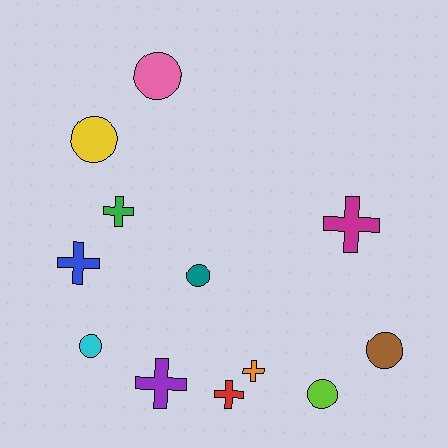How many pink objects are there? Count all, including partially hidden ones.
There is 1 pink object.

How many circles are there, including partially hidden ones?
There are 6 circles.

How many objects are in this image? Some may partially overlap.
There are 12 objects.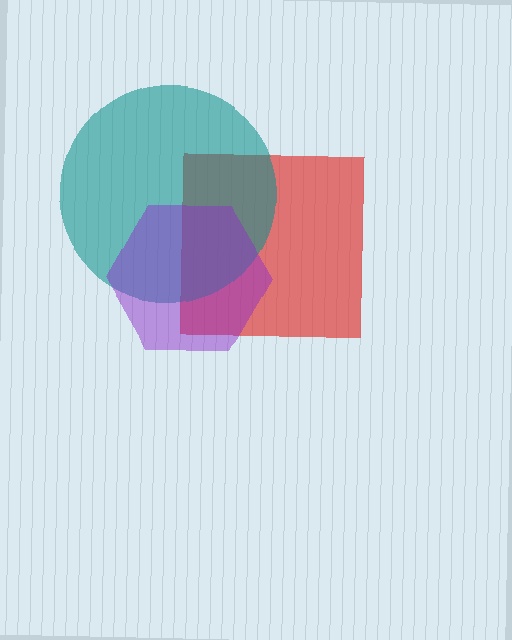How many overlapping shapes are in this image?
There are 3 overlapping shapes in the image.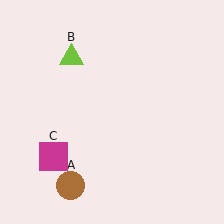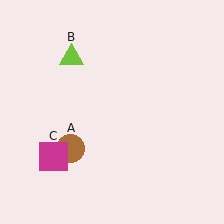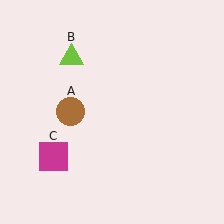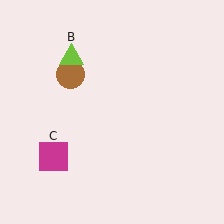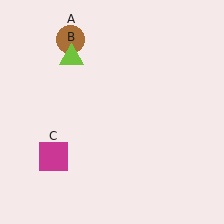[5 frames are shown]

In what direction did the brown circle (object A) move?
The brown circle (object A) moved up.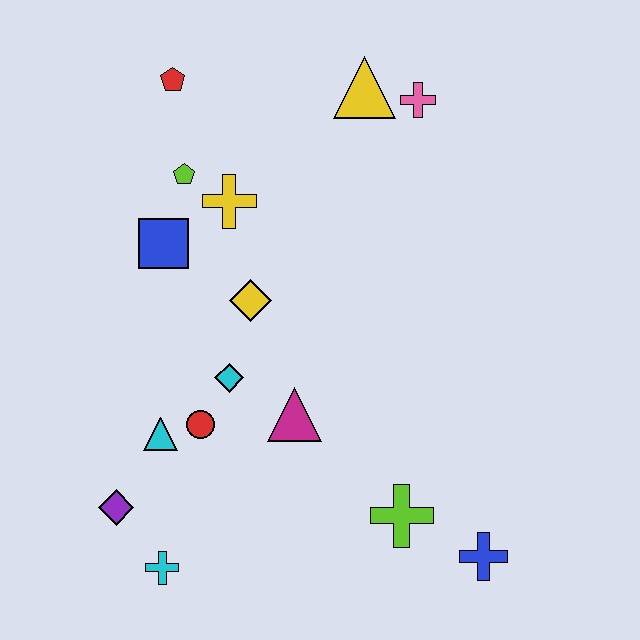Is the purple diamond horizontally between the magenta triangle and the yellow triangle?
No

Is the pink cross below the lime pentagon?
No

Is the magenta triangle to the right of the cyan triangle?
Yes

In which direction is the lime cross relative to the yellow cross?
The lime cross is below the yellow cross.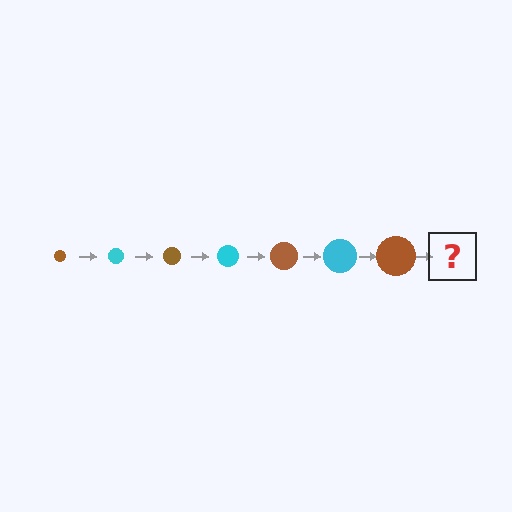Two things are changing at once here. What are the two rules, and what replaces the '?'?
The two rules are that the circle grows larger each step and the color cycles through brown and cyan. The '?' should be a cyan circle, larger than the previous one.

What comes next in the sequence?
The next element should be a cyan circle, larger than the previous one.